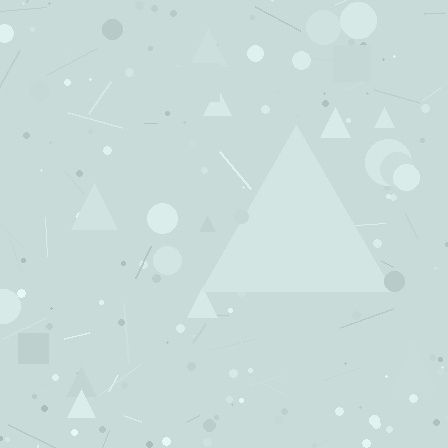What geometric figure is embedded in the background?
A triangle is embedded in the background.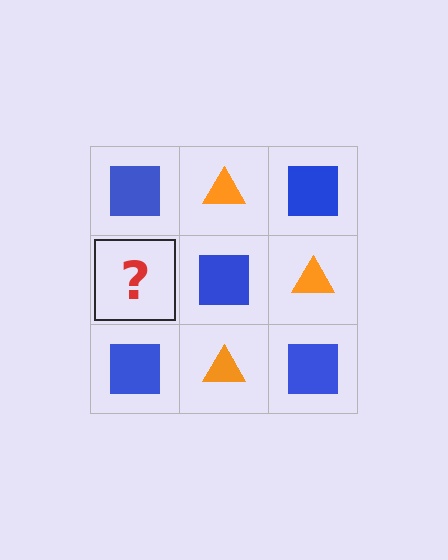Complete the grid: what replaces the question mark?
The question mark should be replaced with an orange triangle.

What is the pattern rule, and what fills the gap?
The rule is that it alternates blue square and orange triangle in a checkerboard pattern. The gap should be filled with an orange triangle.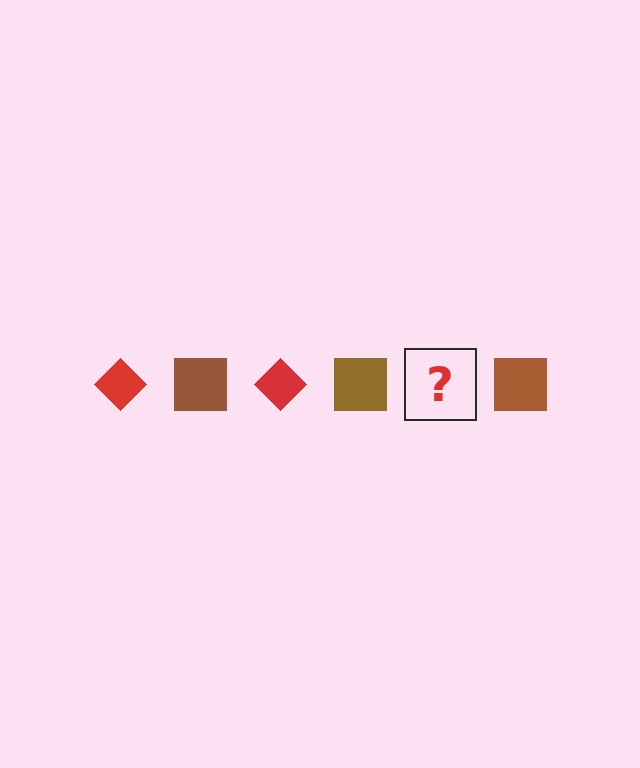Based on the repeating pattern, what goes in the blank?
The blank should be a red diamond.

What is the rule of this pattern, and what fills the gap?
The rule is that the pattern alternates between red diamond and brown square. The gap should be filled with a red diamond.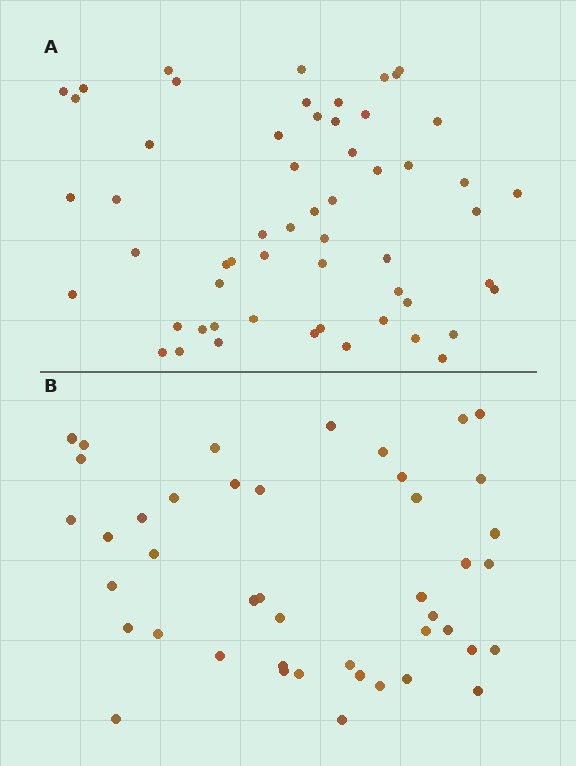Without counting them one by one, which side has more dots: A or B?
Region A (the top region) has more dots.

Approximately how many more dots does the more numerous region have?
Region A has approximately 15 more dots than region B.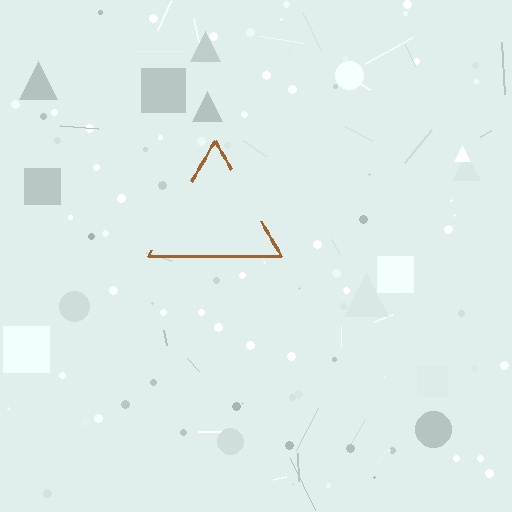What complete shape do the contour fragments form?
The contour fragments form a triangle.